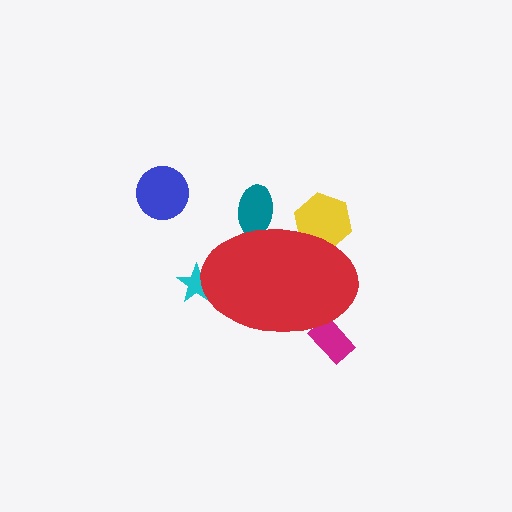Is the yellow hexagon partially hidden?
Yes, the yellow hexagon is partially hidden behind the red ellipse.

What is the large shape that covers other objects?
A red ellipse.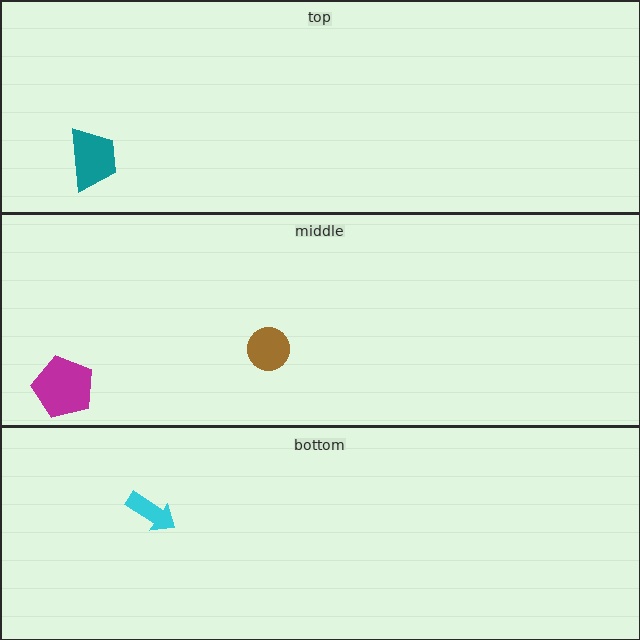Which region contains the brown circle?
The middle region.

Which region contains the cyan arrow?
The bottom region.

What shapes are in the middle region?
The magenta pentagon, the brown circle.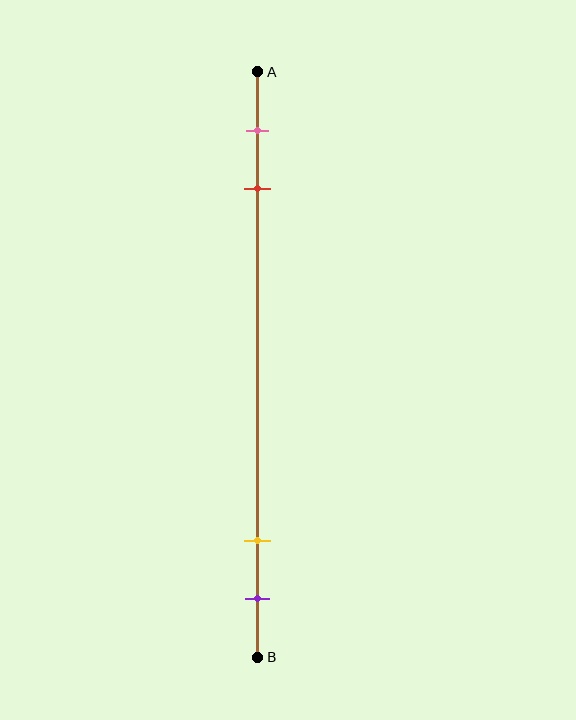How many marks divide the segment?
There are 4 marks dividing the segment.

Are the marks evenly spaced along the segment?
No, the marks are not evenly spaced.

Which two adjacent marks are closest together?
The yellow and purple marks are the closest adjacent pair.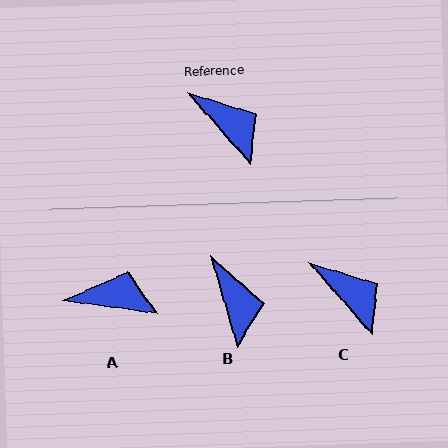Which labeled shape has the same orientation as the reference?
C.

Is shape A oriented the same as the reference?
No, it is off by about 41 degrees.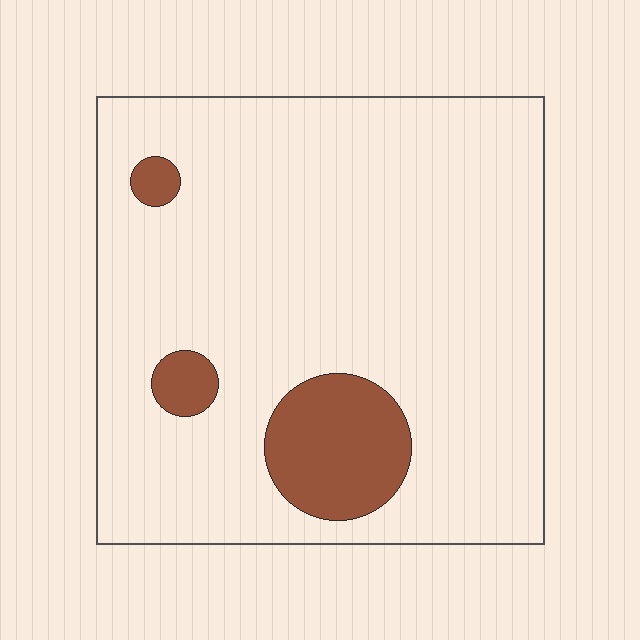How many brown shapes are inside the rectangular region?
3.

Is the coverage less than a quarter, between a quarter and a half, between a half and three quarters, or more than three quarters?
Less than a quarter.